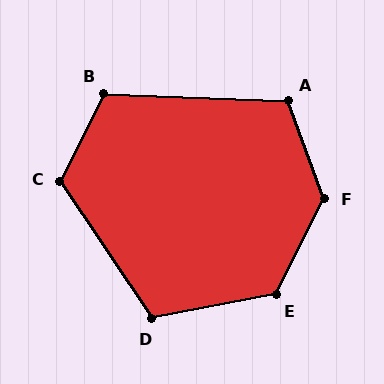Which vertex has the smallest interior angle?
A, at approximately 113 degrees.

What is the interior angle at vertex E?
Approximately 128 degrees (obtuse).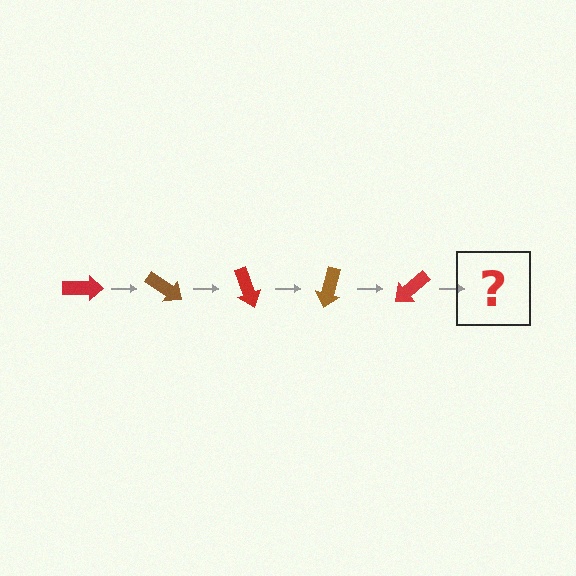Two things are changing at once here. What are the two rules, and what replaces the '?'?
The two rules are that it rotates 35 degrees each step and the color cycles through red and brown. The '?' should be a brown arrow, rotated 175 degrees from the start.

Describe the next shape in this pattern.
It should be a brown arrow, rotated 175 degrees from the start.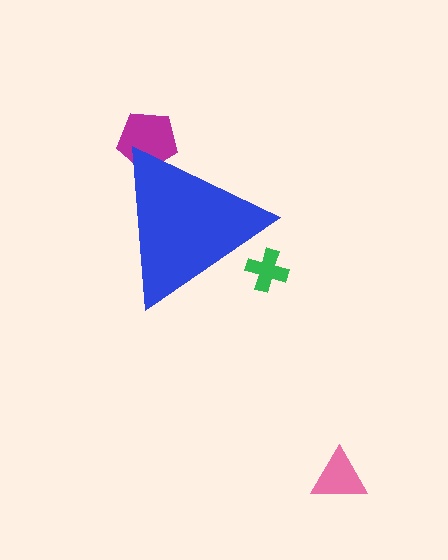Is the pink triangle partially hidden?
No, the pink triangle is fully visible.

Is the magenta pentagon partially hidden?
Yes, the magenta pentagon is partially hidden behind the blue triangle.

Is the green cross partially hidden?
Yes, the green cross is partially hidden behind the blue triangle.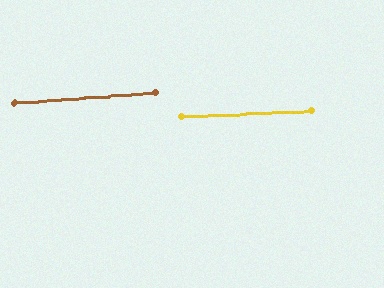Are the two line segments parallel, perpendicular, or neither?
Parallel — their directions differ by only 1.5°.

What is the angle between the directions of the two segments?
Approximately 1 degree.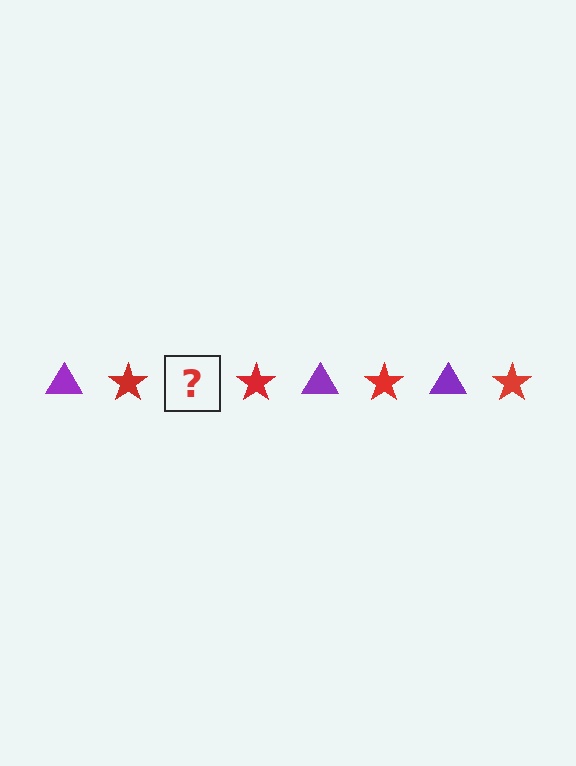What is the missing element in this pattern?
The missing element is a purple triangle.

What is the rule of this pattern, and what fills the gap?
The rule is that the pattern alternates between purple triangle and red star. The gap should be filled with a purple triangle.